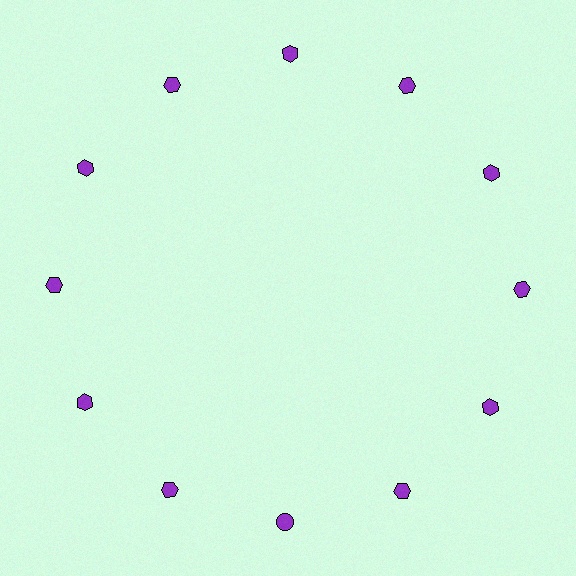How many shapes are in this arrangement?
There are 12 shapes arranged in a ring pattern.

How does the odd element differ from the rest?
It has a different shape: circle instead of hexagon.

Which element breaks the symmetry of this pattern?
The purple circle at roughly the 6 o'clock position breaks the symmetry. All other shapes are purple hexagons.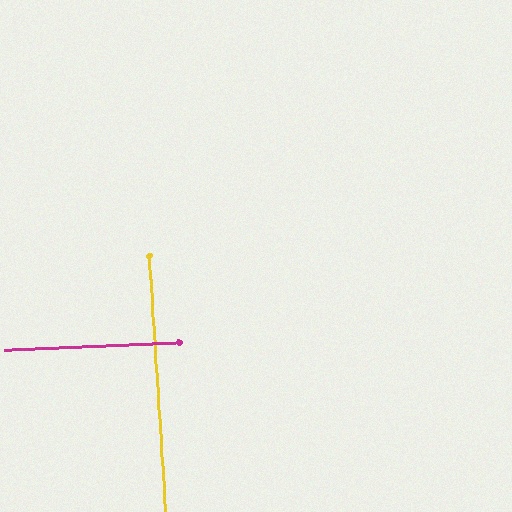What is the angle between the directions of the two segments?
Approximately 89 degrees.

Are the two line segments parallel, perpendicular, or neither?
Perpendicular — they meet at approximately 89°.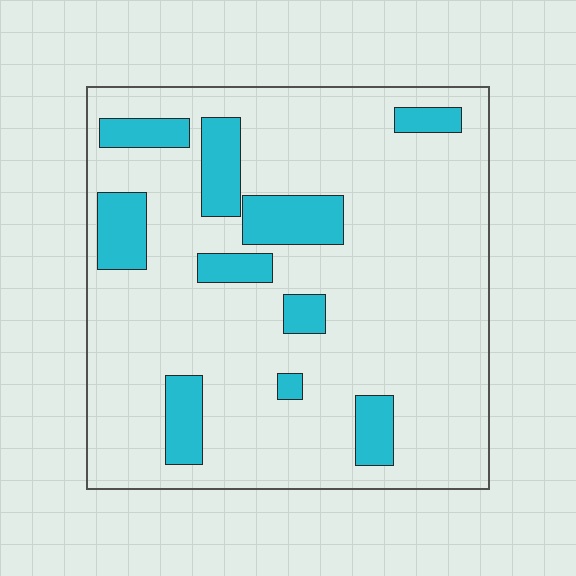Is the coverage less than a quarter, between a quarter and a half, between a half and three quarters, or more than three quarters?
Less than a quarter.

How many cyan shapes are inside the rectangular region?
10.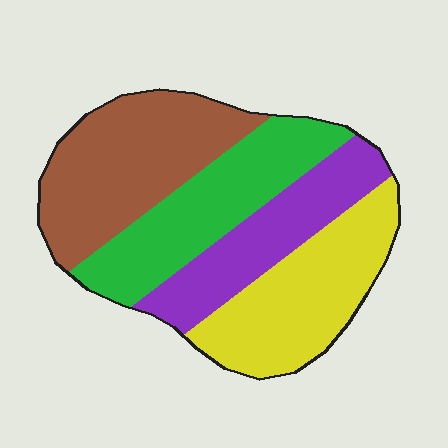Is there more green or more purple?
Green.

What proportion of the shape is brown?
Brown covers 29% of the shape.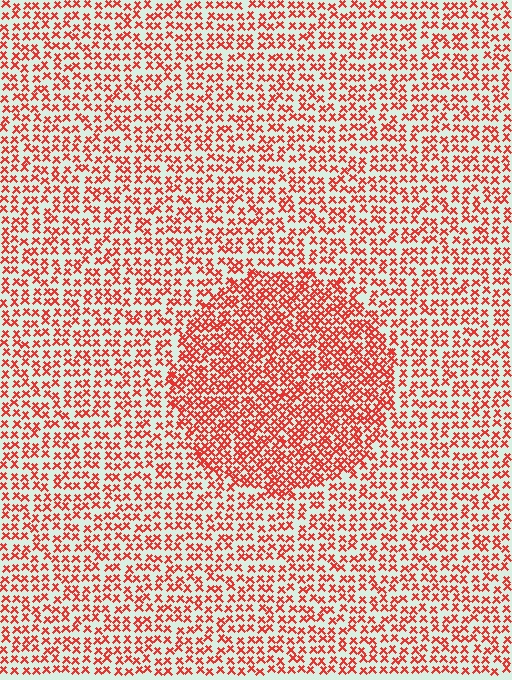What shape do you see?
I see a circle.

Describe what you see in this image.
The image contains small red elements arranged at two different densities. A circle-shaped region is visible where the elements are more densely packed than the surrounding area.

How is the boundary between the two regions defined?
The boundary is defined by a change in element density (approximately 1.7x ratio). All elements are the same color, size, and shape.